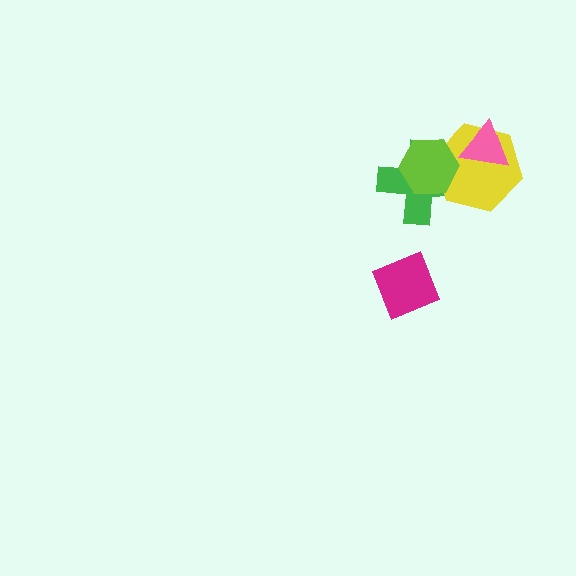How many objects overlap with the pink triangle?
1 object overlaps with the pink triangle.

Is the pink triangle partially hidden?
No, no other shape covers it.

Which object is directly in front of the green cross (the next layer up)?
The yellow hexagon is directly in front of the green cross.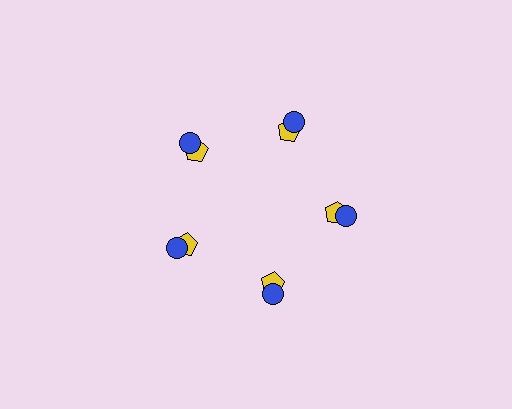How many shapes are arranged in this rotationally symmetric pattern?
There are 10 shapes, arranged in 5 groups of 2.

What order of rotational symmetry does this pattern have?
This pattern has 5-fold rotational symmetry.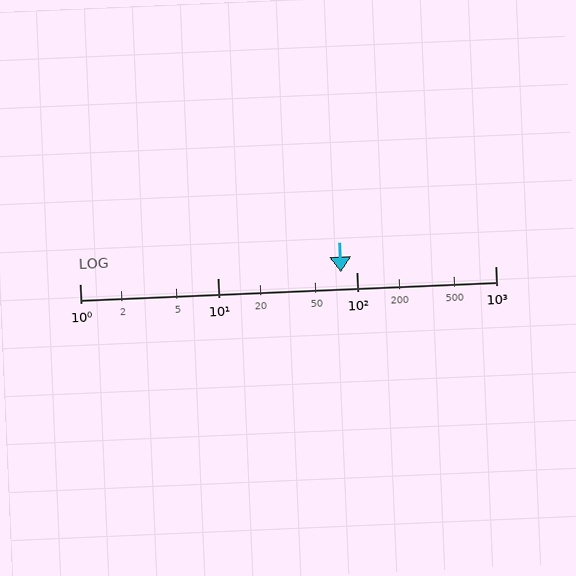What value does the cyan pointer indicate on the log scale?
The pointer indicates approximately 77.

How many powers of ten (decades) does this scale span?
The scale spans 3 decades, from 1 to 1000.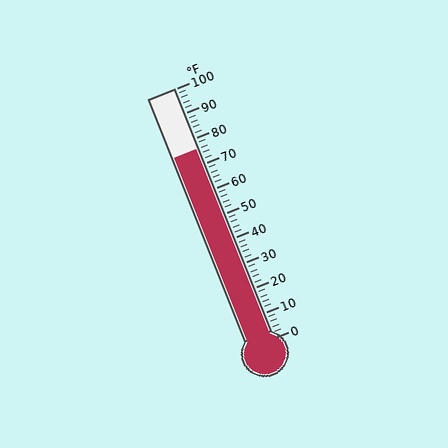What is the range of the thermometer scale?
The thermometer scale ranges from 0°F to 100°F.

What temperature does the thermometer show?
The thermometer shows approximately 76°F.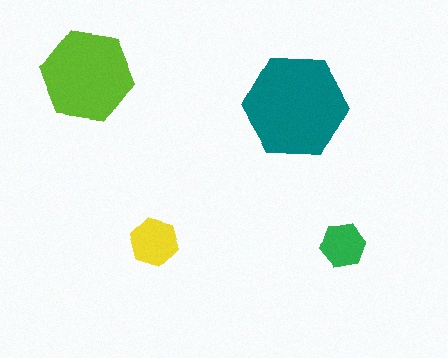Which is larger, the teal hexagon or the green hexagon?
The teal one.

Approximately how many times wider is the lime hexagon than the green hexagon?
About 2 times wider.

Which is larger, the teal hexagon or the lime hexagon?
The teal one.